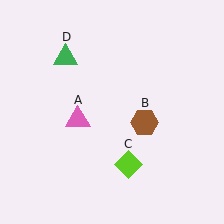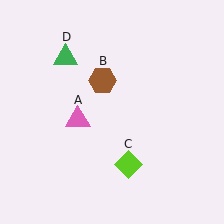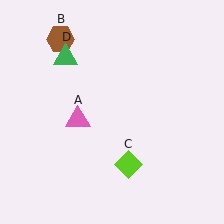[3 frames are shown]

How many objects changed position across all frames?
1 object changed position: brown hexagon (object B).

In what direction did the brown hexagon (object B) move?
The brown hexagon (object B) moved up and to the left.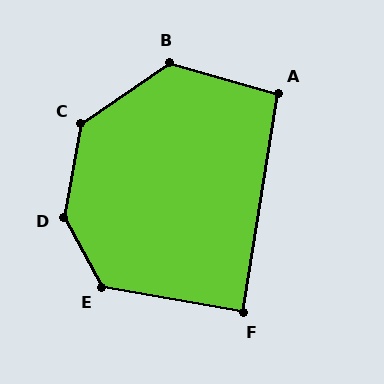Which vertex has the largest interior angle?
D, at approximately 141 degrees.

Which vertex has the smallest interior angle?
F, at approximately 89 degrees.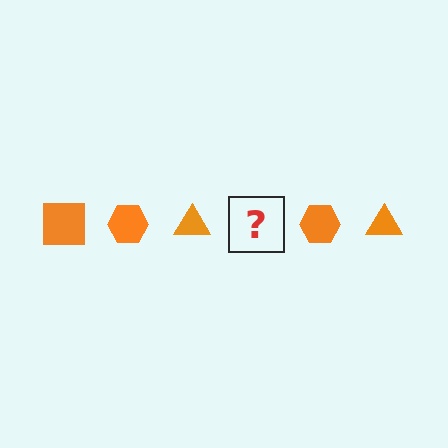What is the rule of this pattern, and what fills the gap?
The rule is that the pattern cycles through square, hexagon, triangle shapes in orange. The gap should be filled with an orange square.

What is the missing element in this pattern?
The missing element is an orange square.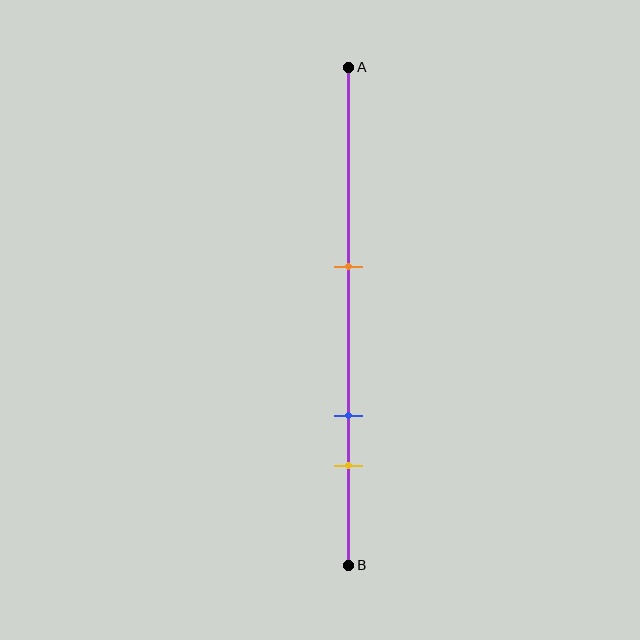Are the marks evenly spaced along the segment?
No, the marks are not evenly spaced.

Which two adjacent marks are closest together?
The blue and yellow marks are the closest adjacent pair.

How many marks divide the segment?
There are 3 marks dividing the segment.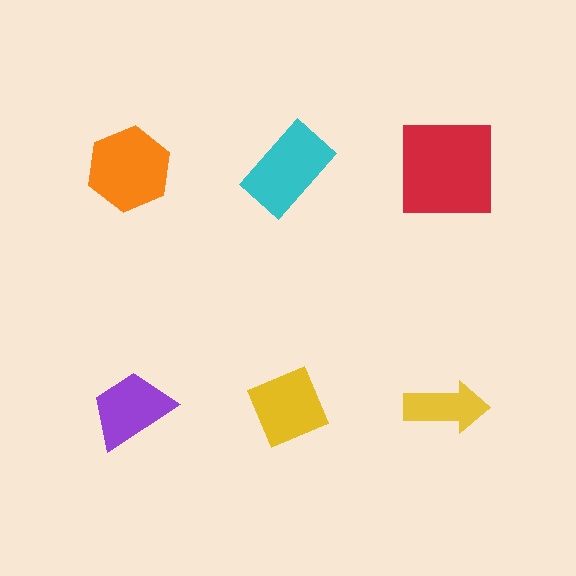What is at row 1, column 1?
An orange hexagon.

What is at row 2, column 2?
A yellow diamond.